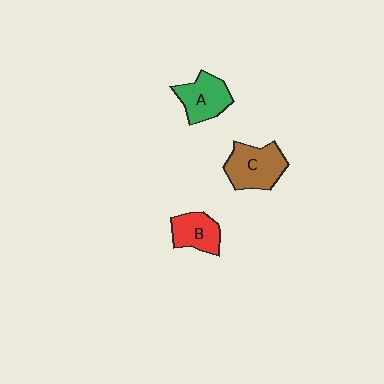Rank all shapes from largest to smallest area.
From largest to smallest: C (brown), A (green), B (red).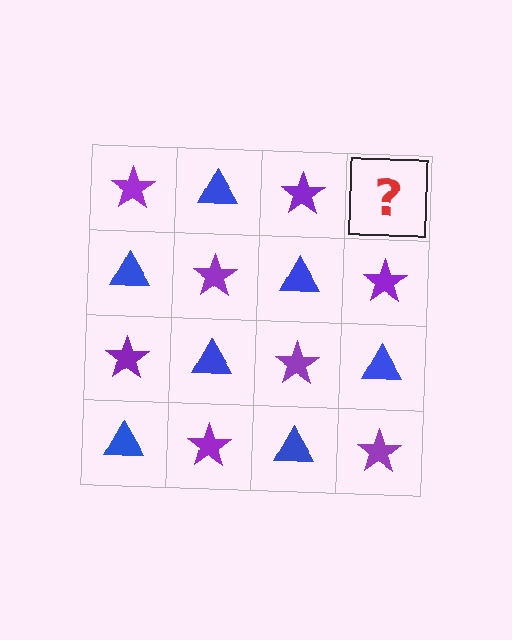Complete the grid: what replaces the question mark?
The question mark should be replaced with a blue triangle.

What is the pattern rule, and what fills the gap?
The rule is that it alternates purple star and blue triangle in a checkerboard pattern. The gap should be filled with a blue triangle.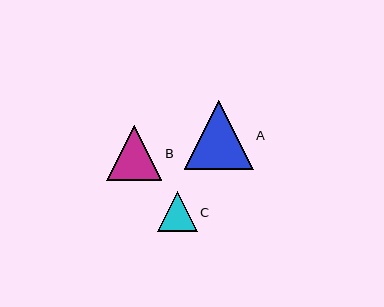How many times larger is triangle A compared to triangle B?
Triangle A is approximately 1.3 times the size of triangle B.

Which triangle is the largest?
Triangle A is the largest with a size of approximately 69 pixels.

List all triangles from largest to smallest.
From largest to smallest: A, B, C.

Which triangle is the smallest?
Triangle C is the smallest with a size of approximately 40 pixels.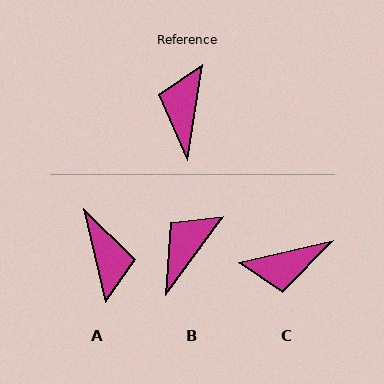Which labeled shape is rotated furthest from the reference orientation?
A, about 159 degrees away.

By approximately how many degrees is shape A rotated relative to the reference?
Approximately 159 degrees clockwise.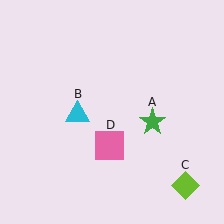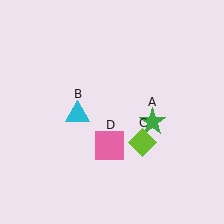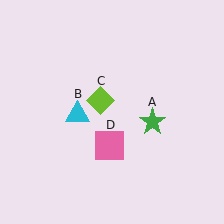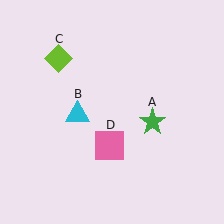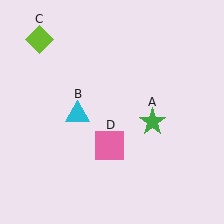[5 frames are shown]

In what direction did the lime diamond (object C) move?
The lime diamond (object C) moved up and to the left.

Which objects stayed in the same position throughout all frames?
Green star (object A) and cyan triangle (object B) and pink square (object D) remained stationary.